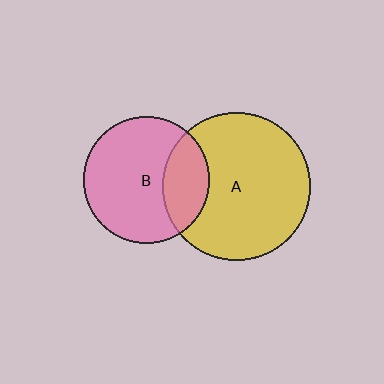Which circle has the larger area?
Circle A (yellow).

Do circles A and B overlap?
Yes.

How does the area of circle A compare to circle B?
Approximately 1.4 times.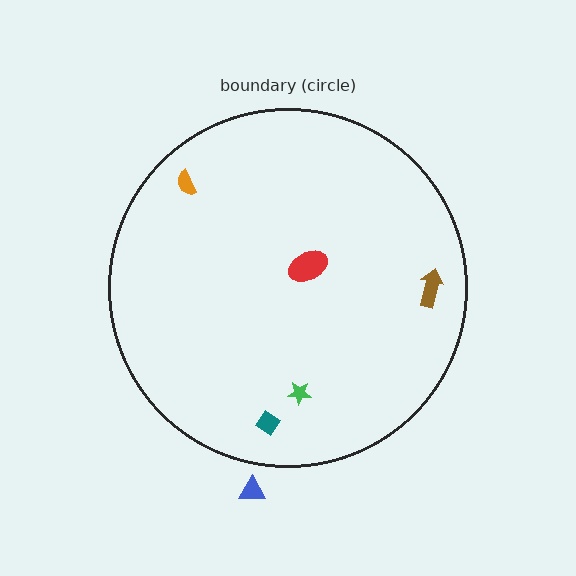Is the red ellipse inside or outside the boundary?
Inside.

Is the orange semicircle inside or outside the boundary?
Inside.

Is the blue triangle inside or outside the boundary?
Outside.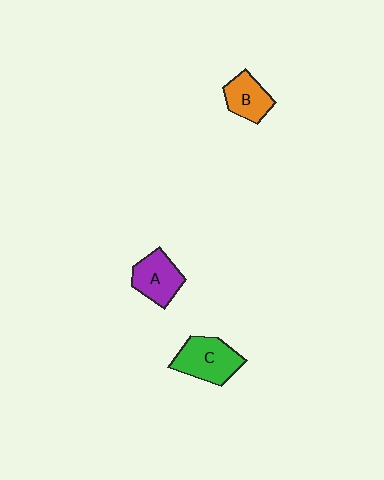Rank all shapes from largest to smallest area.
From largest to smallest: C (green), A (purple), B (orange).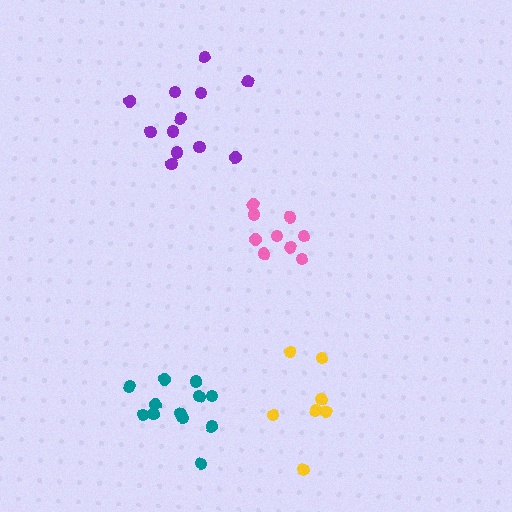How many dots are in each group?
Group 1: 12 dots, Group 2: 12 dots, Group 3: 7 dots, Group 4: 9 dots (40 total).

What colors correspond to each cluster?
The clusters are colored: teal, purple, yellow, pink.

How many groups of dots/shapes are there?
There are 4 groups.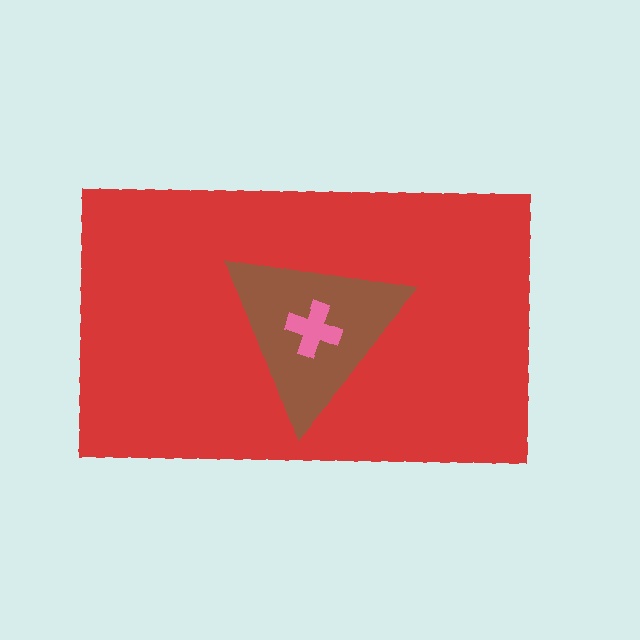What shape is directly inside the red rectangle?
The brown triangle.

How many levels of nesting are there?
3.